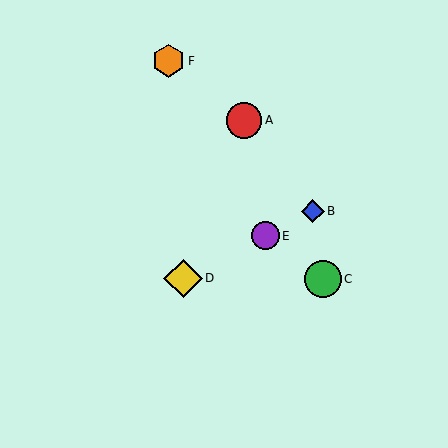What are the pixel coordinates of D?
Object D is at (183, 278).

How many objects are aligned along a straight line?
3 objects (B, D, E) are aligned along a straight line.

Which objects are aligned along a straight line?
Objects B, D, E are aligned along a straight line.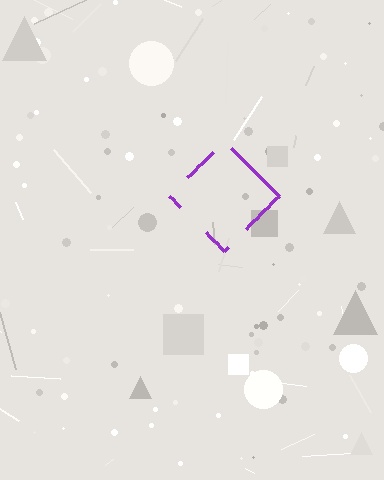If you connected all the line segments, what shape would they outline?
They would outline a diamond.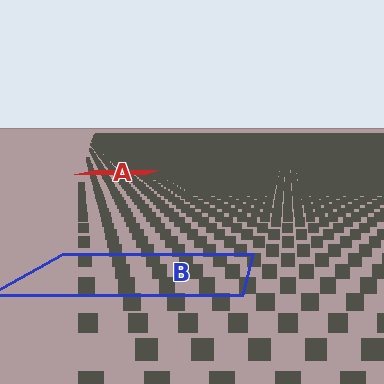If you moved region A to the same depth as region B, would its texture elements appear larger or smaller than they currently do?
They would appear larger. At a closer depth, the same texture elements are projected at a bigger on-screen size.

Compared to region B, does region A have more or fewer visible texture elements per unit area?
Region A has more texture elements per unit area — they are packed more densely because it is farther away.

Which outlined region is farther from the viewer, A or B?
Region A is farther from the viewer — the texture elements inside it appear smaller and more densely packed.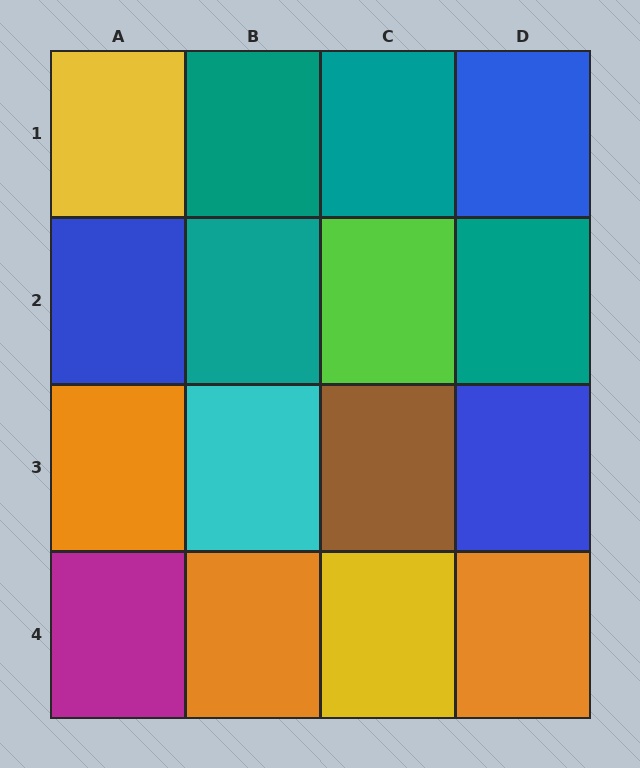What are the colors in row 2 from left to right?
Blue, teal, lime, teal.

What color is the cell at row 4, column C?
Yellow.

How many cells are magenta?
1 cell is magenta.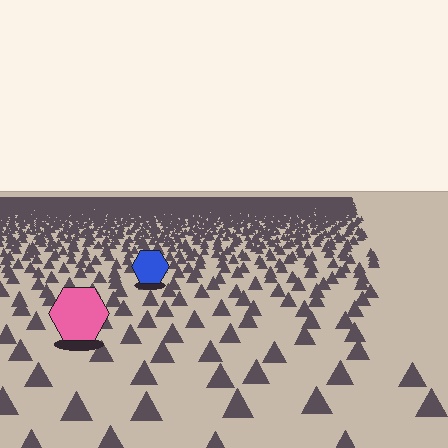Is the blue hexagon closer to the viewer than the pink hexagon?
No. The pink hexagon is closer — you can tell from the texture gradient: the ground texture is coarser near it.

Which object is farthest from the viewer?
The blue hexagon is farthest from the viewer. It appears smaller and the ground texture around it is denser.